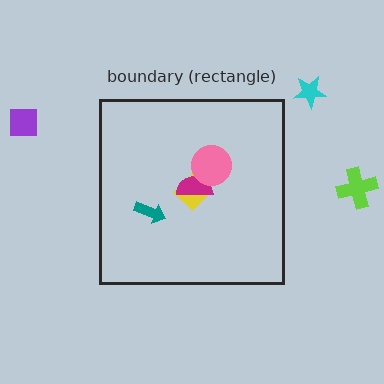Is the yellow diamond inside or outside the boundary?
Inside.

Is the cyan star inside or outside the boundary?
Outside.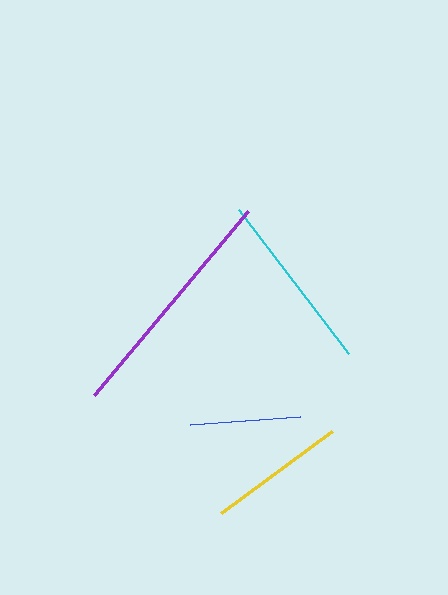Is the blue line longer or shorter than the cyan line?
The cyan line is longer than the blue line.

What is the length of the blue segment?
The blue segment is approximately 110 pixels long.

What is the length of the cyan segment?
The cyan segment is approximately 181 pixels long.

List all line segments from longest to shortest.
From longest to shortest: purple, cyan, yellow, blue.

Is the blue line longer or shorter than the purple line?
The purple line is longer than the blue line.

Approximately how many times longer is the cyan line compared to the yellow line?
The cyan line is approximately 1.3 times the length of the yellow line.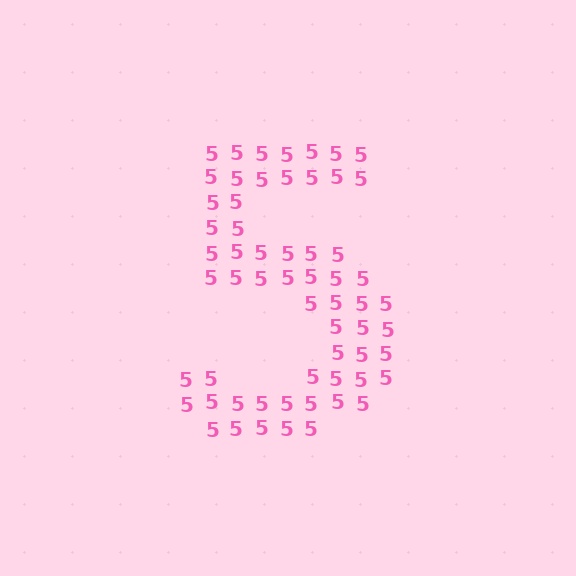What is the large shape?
The large shape is the digit 5.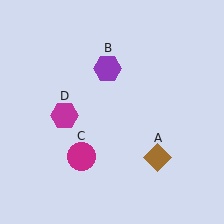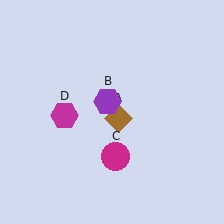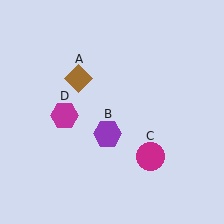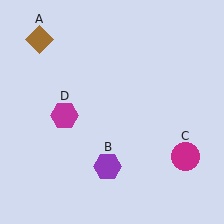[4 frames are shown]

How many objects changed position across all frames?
3 objects changed position: brown diamond (object A), purple hexagon (object B), magenta circle (object C).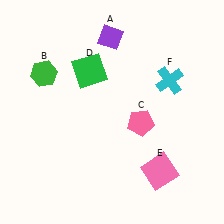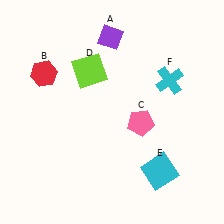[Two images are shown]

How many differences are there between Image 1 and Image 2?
There are 3 differences between the two images.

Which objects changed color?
B changed from green to red. D changed from green to lime. E changed from pink to cyan.